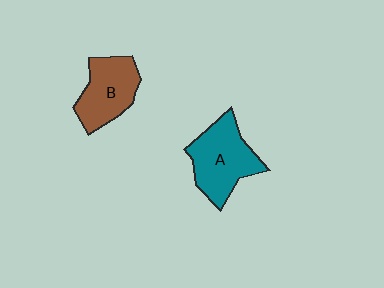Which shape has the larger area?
Shape A (teal).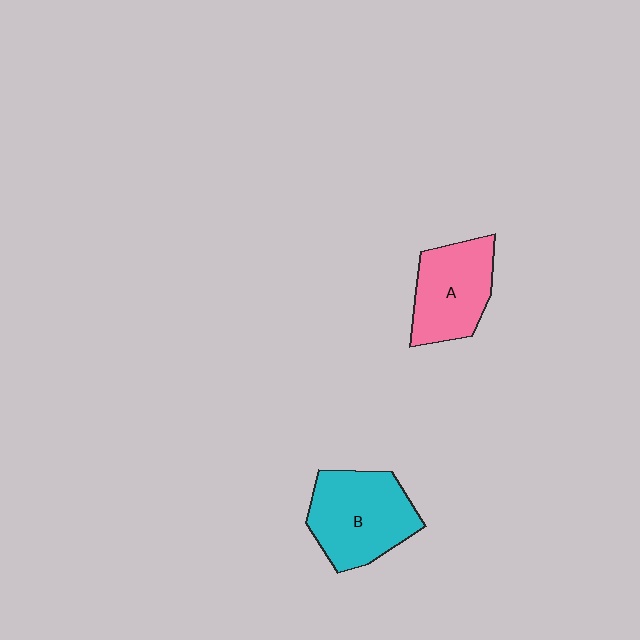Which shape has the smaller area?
Shape A (pink).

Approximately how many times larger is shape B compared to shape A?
Approximately 1.2 times.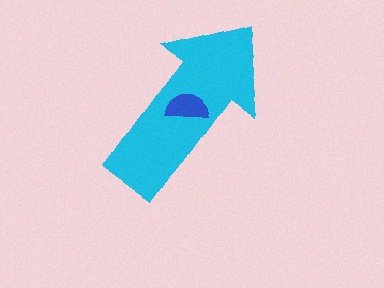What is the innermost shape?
The blue semicircle.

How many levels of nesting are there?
2.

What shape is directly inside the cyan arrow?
The blue semicircle.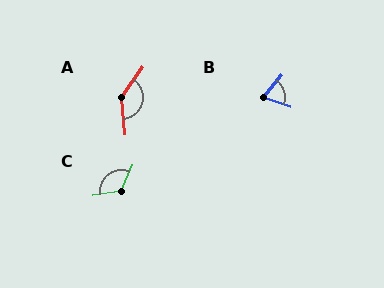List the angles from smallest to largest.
B (71°), C (123°), A (139°).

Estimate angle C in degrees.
Approximately 123 degrees.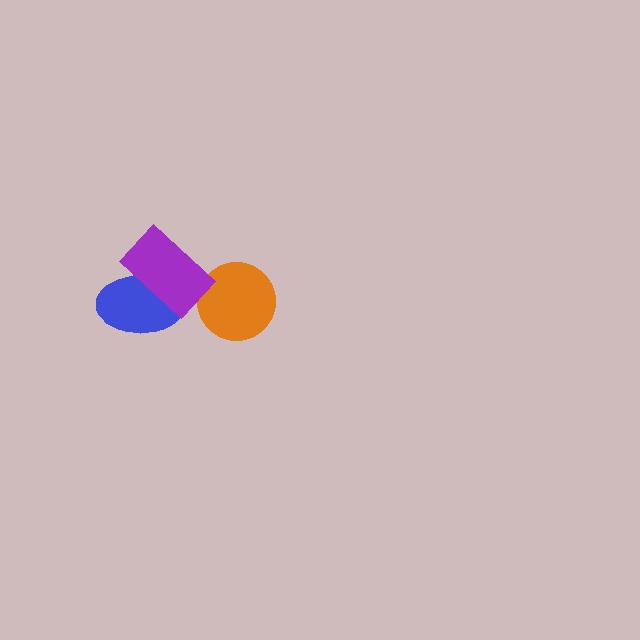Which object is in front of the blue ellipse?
The purple rectangle is in front of the blue ellipse.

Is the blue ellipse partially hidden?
Yes, it is partially covered by another shape.